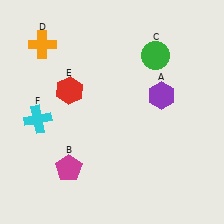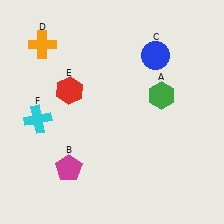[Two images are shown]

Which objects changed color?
A changed from purple to green. C changed from green to blue.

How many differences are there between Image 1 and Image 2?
There are 2 differences between the two images.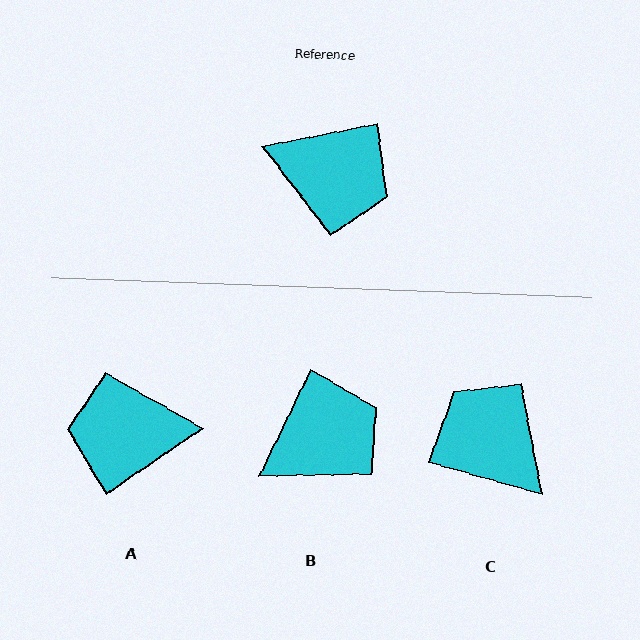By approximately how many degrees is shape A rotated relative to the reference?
Approximately 157 degrees clockwise.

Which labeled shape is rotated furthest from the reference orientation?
A, about 157 degrees away.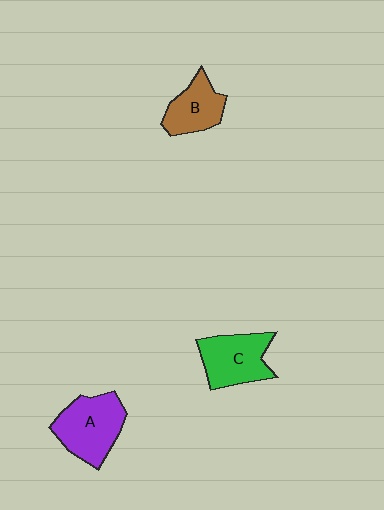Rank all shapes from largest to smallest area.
From largest to smallest: A (purple), C (green), B (brown).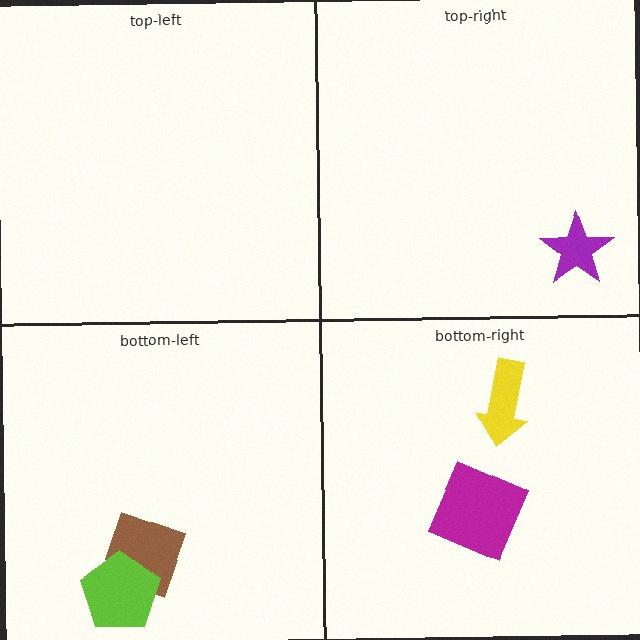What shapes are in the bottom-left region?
The brown square, the lime pentagon.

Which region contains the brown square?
The bottom-left region.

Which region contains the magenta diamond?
The bottom-right region.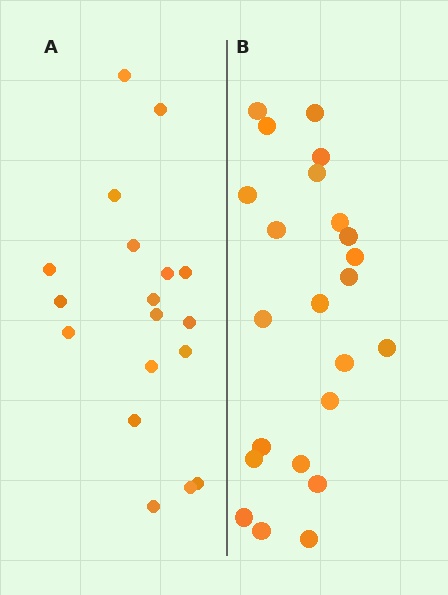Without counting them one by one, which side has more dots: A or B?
Region B (the right region) has more dots.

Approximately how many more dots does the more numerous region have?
Region B has about 5 more dots than region A.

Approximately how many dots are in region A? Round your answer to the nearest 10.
About 20 dots. (The exact count is 18, which rounds to 20.)